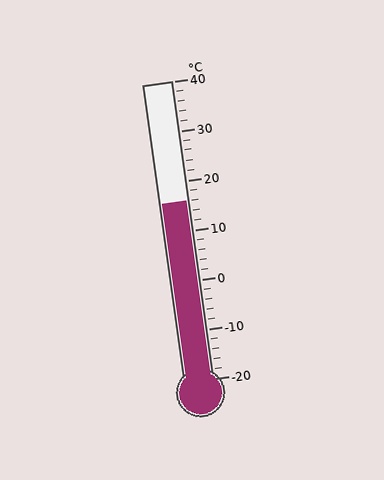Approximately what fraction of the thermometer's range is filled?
The thermometer is filled to approximately 60% of its range.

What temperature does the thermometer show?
The thermometer shows approximately 16°C.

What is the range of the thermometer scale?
The thermometer scale ranges from -20°C to 40°C.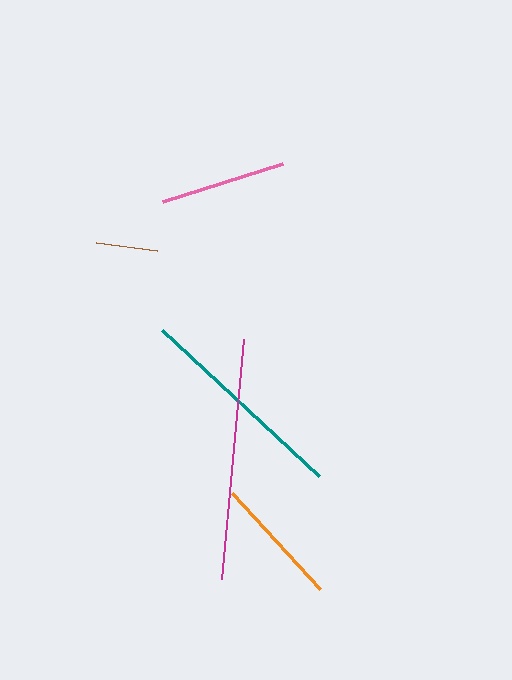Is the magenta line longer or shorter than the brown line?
The magenta line is longer than the brown line.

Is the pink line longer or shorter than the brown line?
The pink line is longer than the brown line.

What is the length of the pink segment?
The pink segment is approximately 126 pixels long.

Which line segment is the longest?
The magenta line is the longest at approximately 240 pixels.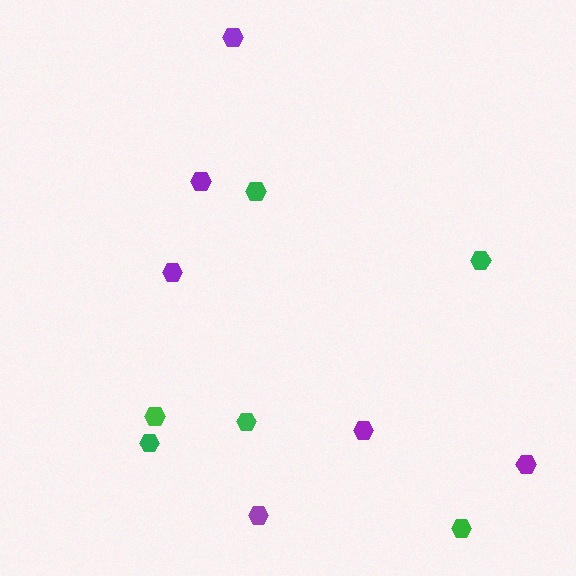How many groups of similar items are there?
There are 2 groups: one group of purple hexagons (6) and one group of green hexagons (6).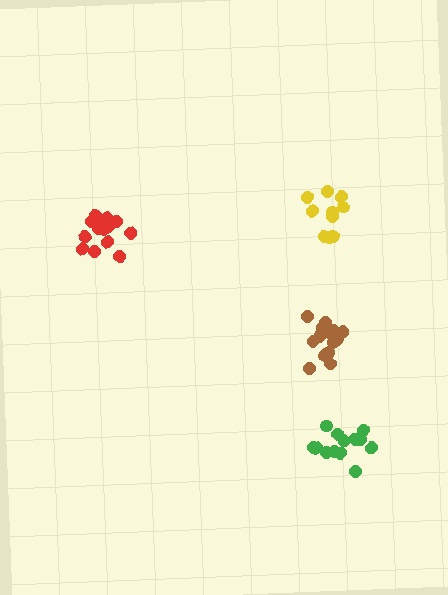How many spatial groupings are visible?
There are 4 spatial groupings.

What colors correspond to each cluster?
The clusters are colored: red, yellow, brown, green.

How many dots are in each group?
Group 1: 15 dots, Group 2: 10 dots, Group 3: 15 dots, Group 4: 13 dots (53 total).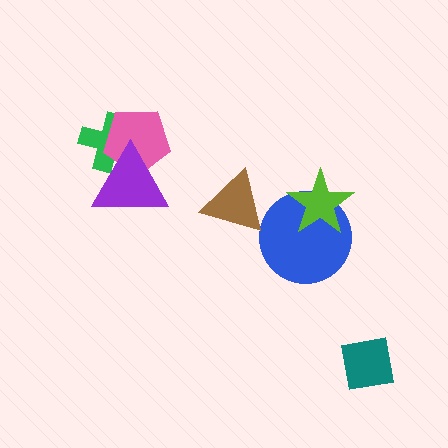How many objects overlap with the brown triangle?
0 objects overlap with the brown triangle.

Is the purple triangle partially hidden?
No, no other shape covers it.